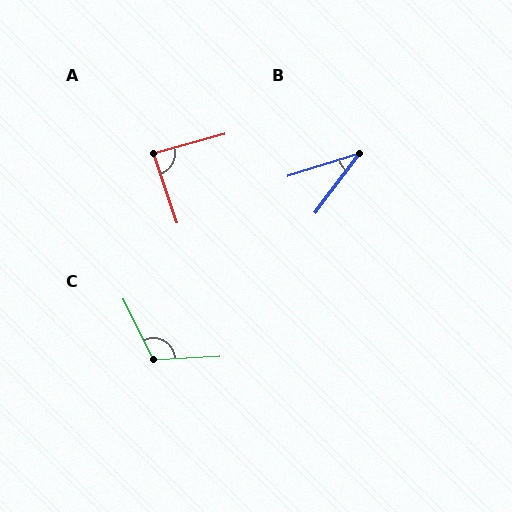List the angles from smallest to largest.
B (36°), A (87°), C (113°).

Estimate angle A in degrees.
Approximately 87 degrees.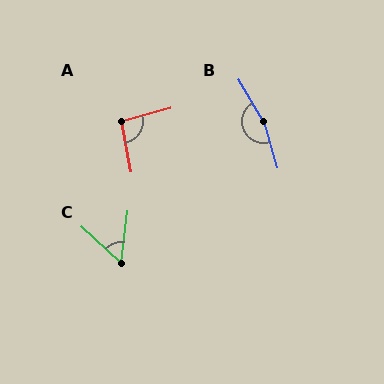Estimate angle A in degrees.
Approximately 95 degrees.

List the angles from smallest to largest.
C (55°), A (95°), B (165°).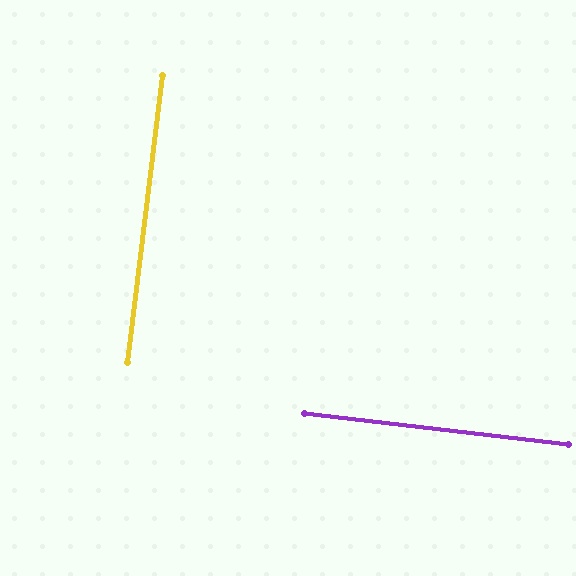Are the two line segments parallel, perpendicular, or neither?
Perpendicular — they meet at approximately 89°.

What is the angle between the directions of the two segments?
Approximately 89 degrees.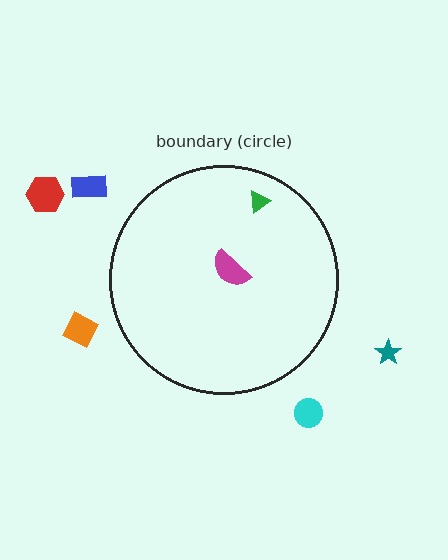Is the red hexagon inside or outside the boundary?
Outside.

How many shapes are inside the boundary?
2 inside, 5 outside.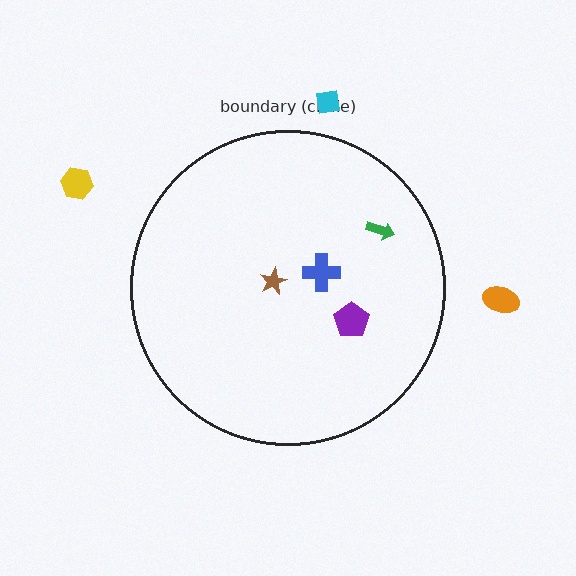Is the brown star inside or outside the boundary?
Inside.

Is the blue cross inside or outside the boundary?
Inside.